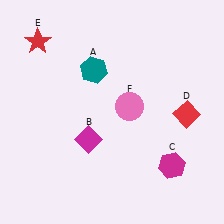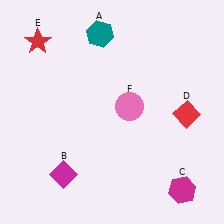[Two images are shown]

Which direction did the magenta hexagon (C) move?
The magenta hexagon (C) moved down.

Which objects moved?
The objects that moved are: the teal hexagon (A), the magenta diamond (B), the magenta hexagon (C).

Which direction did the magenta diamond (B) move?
The magenta diamond (B) moved down.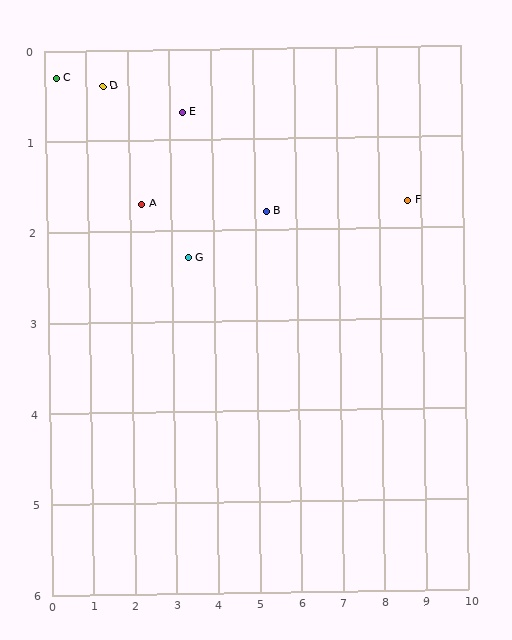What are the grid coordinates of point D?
Point D is at approximately (1.4, 0.4).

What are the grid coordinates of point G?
Point G is at approximately (3.4, 2.3).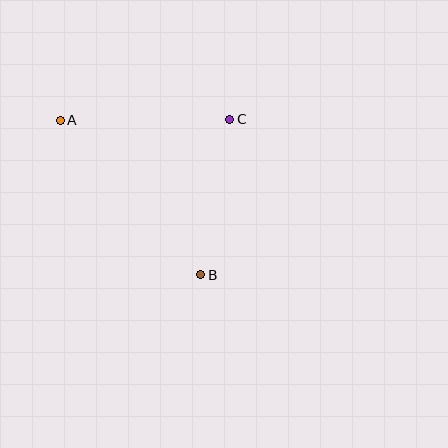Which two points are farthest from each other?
Points A and B are farthest from each other.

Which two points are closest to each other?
Points B and C are closest to each other.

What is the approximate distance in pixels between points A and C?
The distance between A and C is approximately 169 pixels.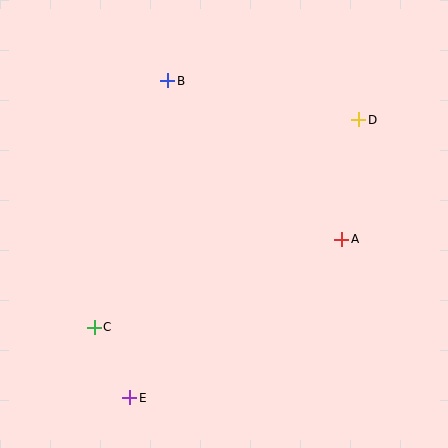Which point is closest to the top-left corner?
Point B is closest to the top-left corner.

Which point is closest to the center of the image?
Point A at (342, 239) is closest to the center.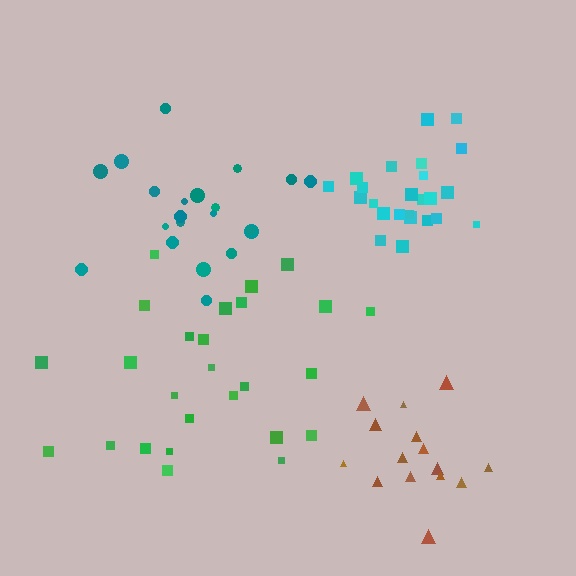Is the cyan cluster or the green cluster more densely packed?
Cyan.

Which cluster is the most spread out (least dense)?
Green.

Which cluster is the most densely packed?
Cyan.